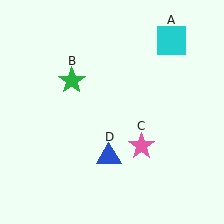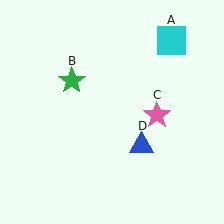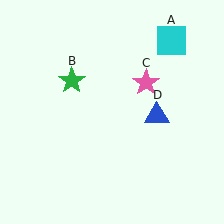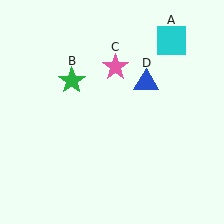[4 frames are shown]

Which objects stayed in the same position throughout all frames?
Cyan square (object A) and green star (object B) remained stationary.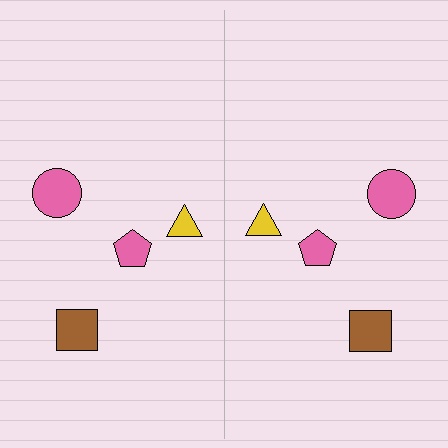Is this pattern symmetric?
Yes, this pattern has bilateral (reflection) symmetry.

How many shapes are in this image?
There are 8 shapes in this image.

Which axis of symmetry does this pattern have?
The pattern has a vertical axis of symmetry running through the center of the image.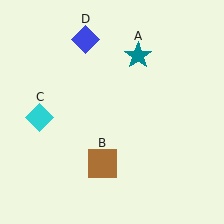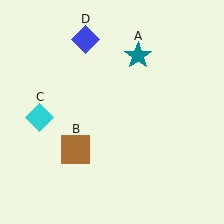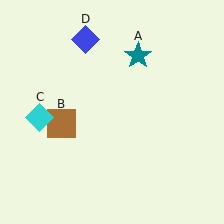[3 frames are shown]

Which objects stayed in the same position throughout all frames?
Teal star (object A) and cyan diamond (object C) and blue diamond (object D) remained stationary.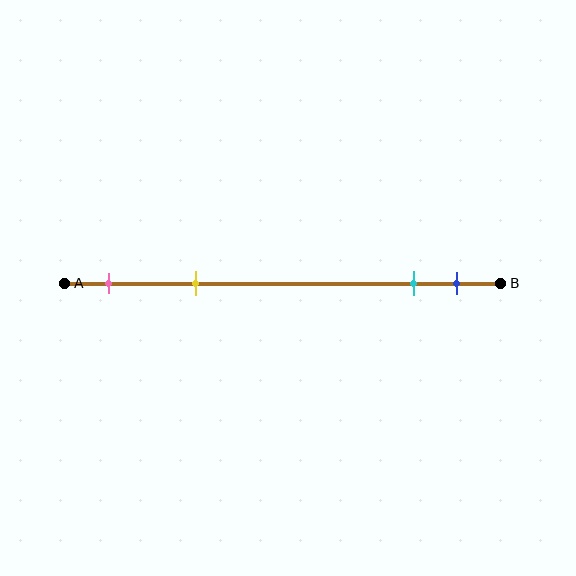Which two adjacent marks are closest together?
The cyan and blue marks are the closest adjacent pair.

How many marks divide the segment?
There are 4 marks dividing the segment.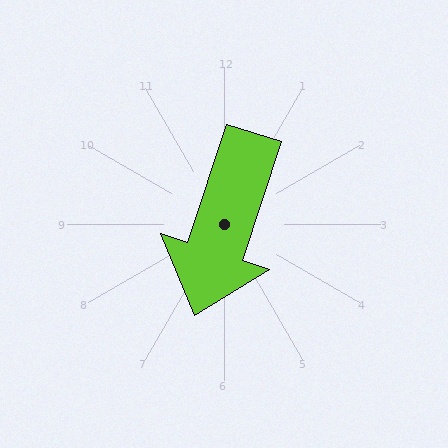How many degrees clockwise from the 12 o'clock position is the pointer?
Approximately 198 degrees.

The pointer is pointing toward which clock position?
Roughly 7 o'clock.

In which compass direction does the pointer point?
South.